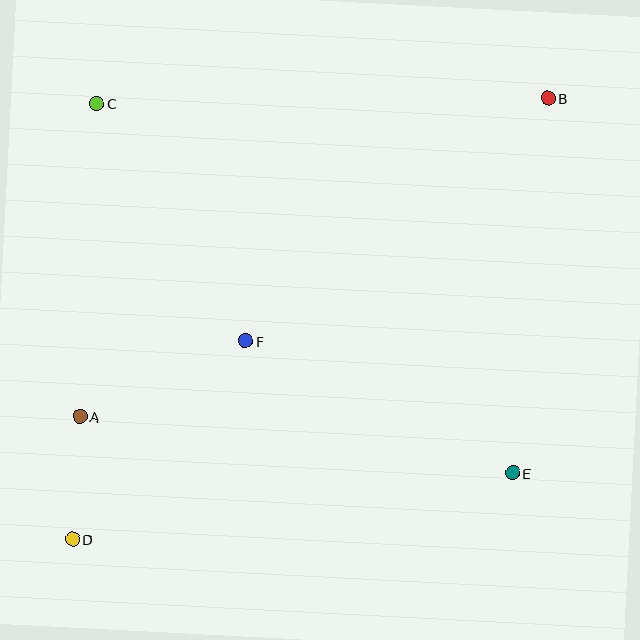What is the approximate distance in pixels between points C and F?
The distance between C and F is approximately 281 pixels.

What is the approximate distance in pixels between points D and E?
The distance between D and E is approximately 445 pixels.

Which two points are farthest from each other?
Points B and D are farthest from each other.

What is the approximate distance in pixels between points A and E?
The distance between A and E is approximately 436 pixels.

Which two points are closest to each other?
Points A and D are closest to each other.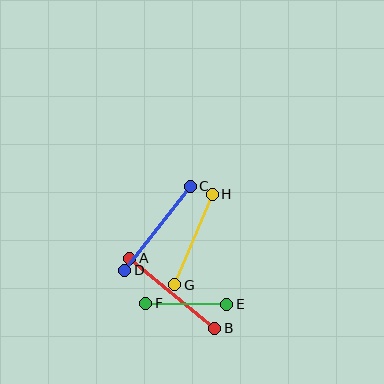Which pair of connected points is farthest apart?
Points A and B are farthest apart.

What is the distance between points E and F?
The distance is approximately 81 pixels.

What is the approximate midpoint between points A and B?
The midpoint is at approximately (172, 293) pixels.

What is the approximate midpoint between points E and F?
The midpoint is at approximately (186, 304) pixels.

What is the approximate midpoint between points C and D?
The midpoint is at approximately (157, 228) pixels.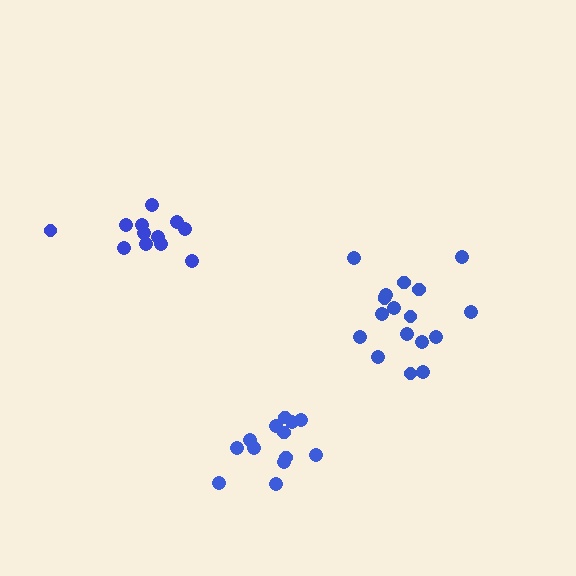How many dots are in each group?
Group 1: 12 dots, Group 2: 13 dots, Group 3: 17 dots (42 total).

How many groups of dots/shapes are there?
There are 3 groups.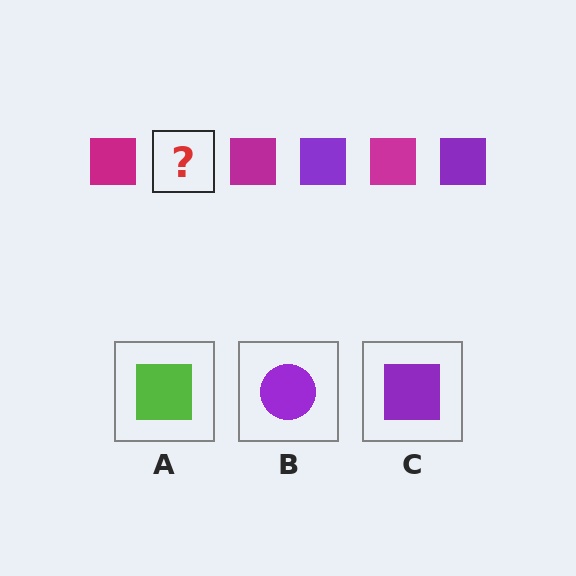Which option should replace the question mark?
Option C.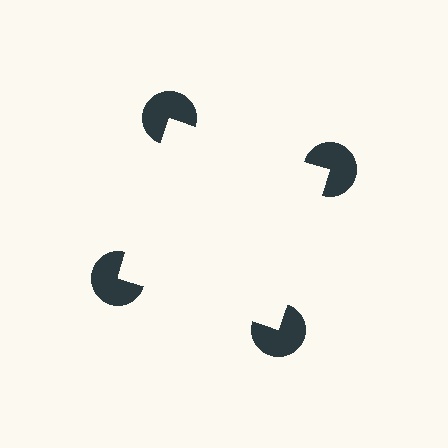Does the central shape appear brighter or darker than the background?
It typically appears slightly brighter than the background, even though no actual brightness change is drawn.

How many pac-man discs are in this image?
There are 4 — one at each vertex of the illusory square.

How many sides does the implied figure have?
4 sides.